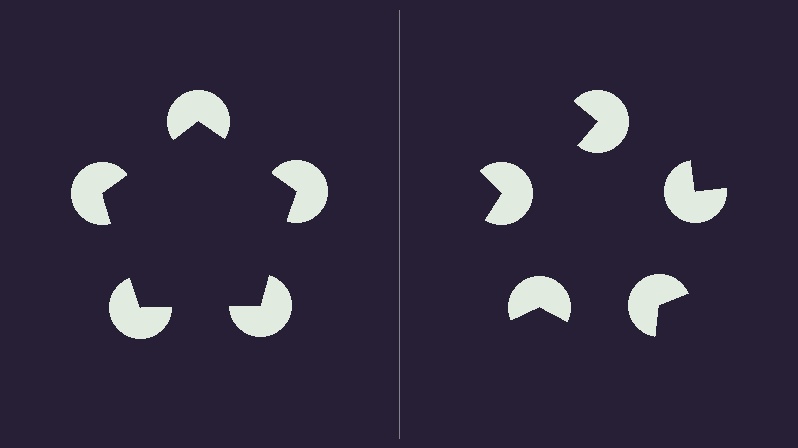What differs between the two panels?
The pac-man discs are positioned identically on both sides; only the wedge orientations differ. On the left they align to a pentagon; on the right they are misaligned.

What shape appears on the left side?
An illusory pentagon.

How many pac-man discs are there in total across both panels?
10 — 5 on each side.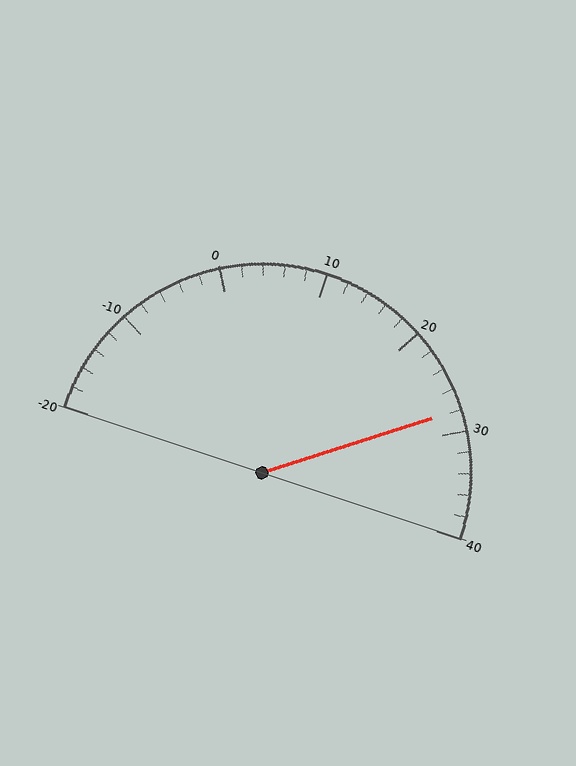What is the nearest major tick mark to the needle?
The nearest major tick mark is 30.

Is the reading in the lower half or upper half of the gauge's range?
The reading is in the upper half of the range (-20 to 40).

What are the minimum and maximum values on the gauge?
The gauge ranges from -20 to 40.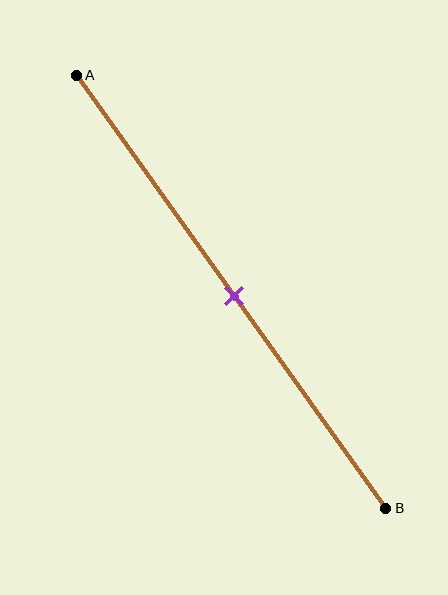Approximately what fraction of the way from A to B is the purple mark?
The purple mark is approximately 50% of the way from A to B.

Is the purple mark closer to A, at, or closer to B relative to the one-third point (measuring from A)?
The purple mark is closer to point B than the one-third point of segment AB.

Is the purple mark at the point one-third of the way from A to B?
No, the mark is at about 50% from A, not at the 33% one-third point.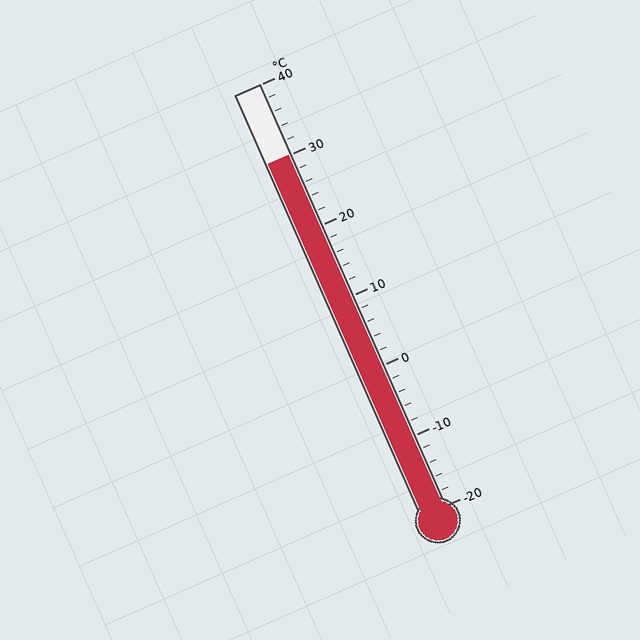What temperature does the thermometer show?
The thermometer shows approximately 30°C.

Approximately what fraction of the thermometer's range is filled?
The thermometer is filled to approximately 85% of its range.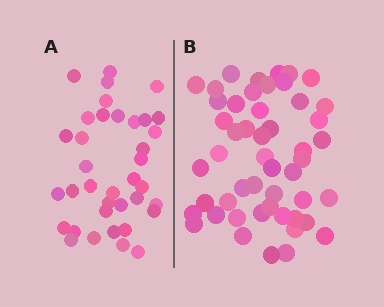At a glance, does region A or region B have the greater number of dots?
Region B (the right region) has more dots.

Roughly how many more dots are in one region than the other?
Region B has approximately 15 more dots than region A.